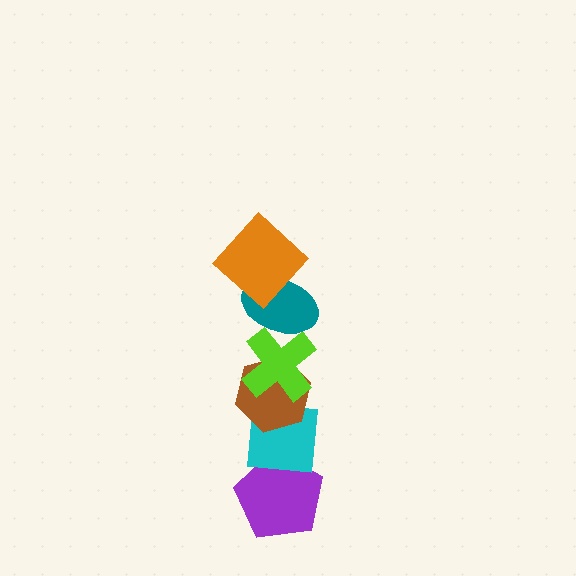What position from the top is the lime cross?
The lime cross is 3rd from the top.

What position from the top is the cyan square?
The cyan square is 5th from the top.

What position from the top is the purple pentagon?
The purple pentagon is 6th from the top.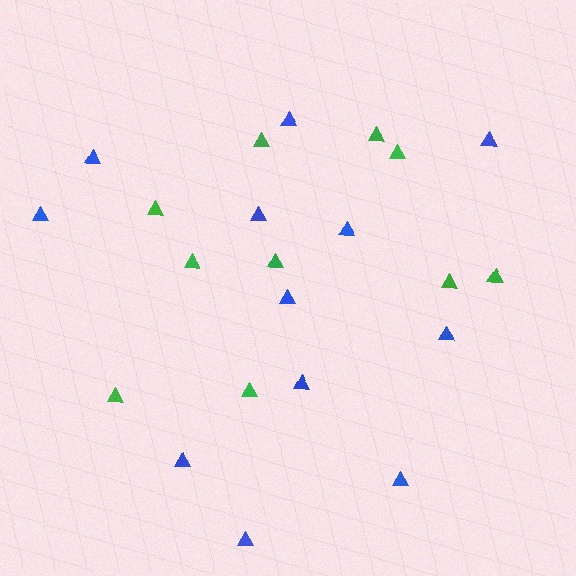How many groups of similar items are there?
There are 2 groups: one group of green triangles (10) and one group of blue triangles (12).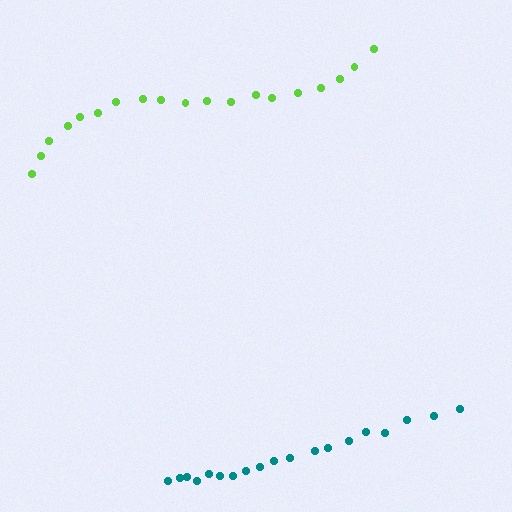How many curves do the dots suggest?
There are 2 distinct paths.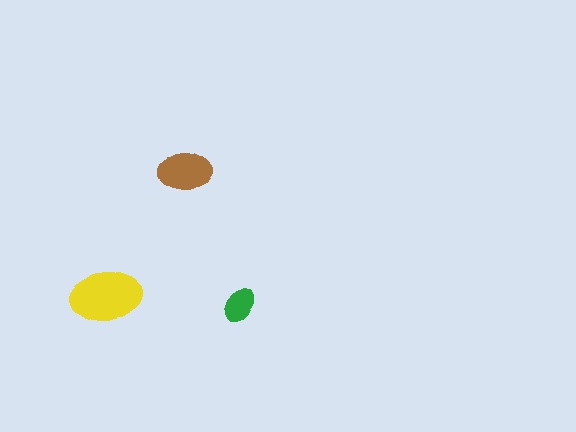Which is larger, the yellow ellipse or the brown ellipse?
The yellow one.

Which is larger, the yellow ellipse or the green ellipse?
The yellow one.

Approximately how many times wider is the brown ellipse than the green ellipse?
About 1.5 times wider.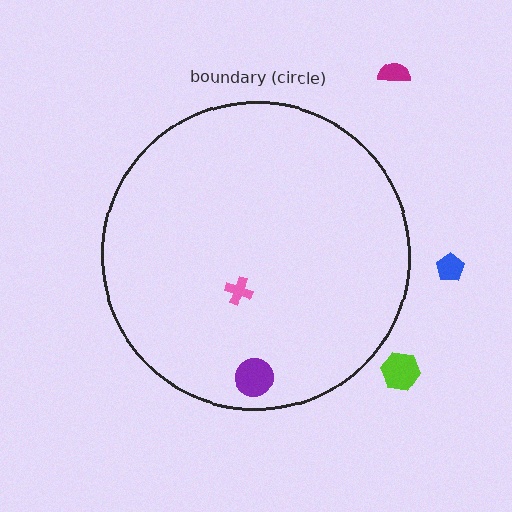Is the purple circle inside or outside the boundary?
Inside.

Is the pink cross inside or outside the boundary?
Inside.